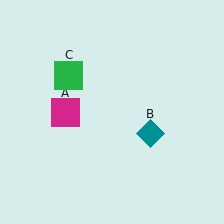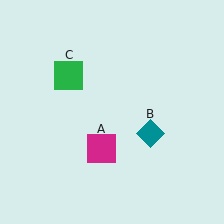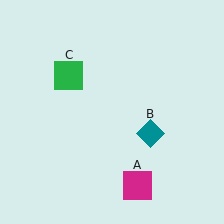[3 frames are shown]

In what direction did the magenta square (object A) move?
The magenta square (object A) moved down and to the right.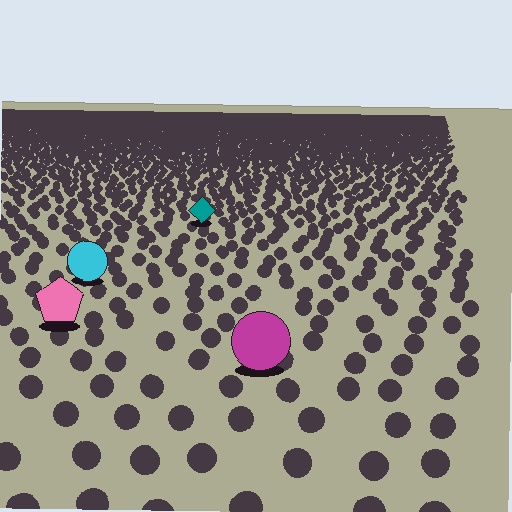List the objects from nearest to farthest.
From nearest to farthest: the magenta circle, the pink pentagon, the cyan circle, the teal diamond.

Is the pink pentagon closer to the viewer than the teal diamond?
Yes. The pink pentagon is closer — you can tell from the texture gradient: the ground texture is coarser near it.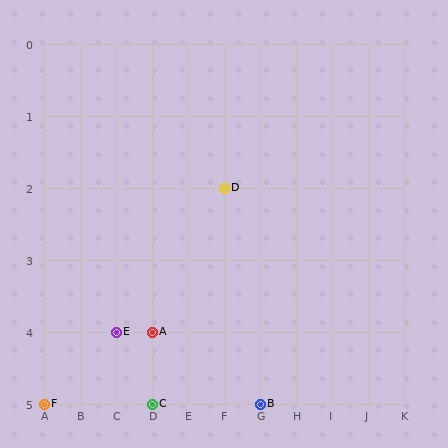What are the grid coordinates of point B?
Point B is at grid coordinates (G, 5).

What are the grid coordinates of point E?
Point E is at grid coordinates (C, 4).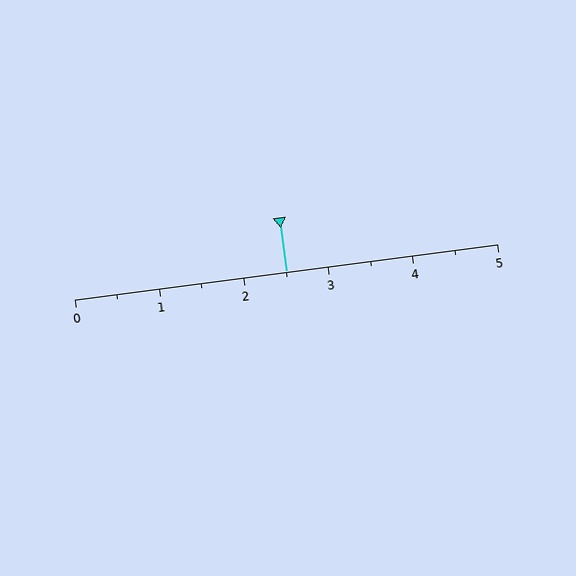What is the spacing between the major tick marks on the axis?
The major ticks are spaced 1 apart.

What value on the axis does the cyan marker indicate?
The marker indicates approximately 2.5.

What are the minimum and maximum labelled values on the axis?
The axis runs from 0 to 5.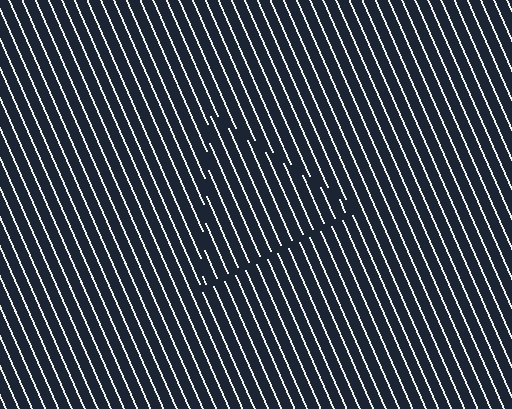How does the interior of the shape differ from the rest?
The interior of the shape contains the same grating, shifted by half a period — the contour is defined by the phase discontinuity where line-ends from the inner and outer gratings abut.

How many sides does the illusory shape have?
3 sides — the line-ends trace a triangle.